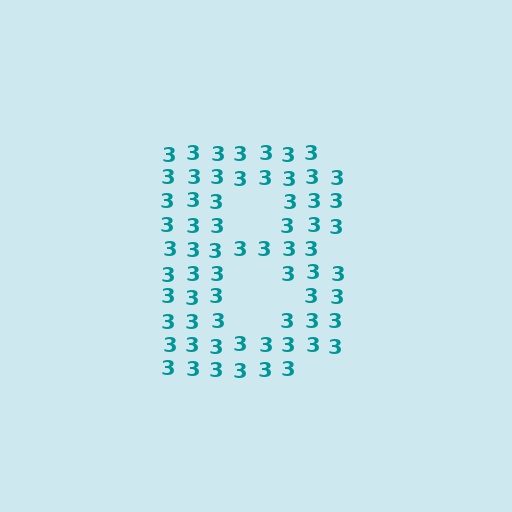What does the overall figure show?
The overall figure shows the letter B.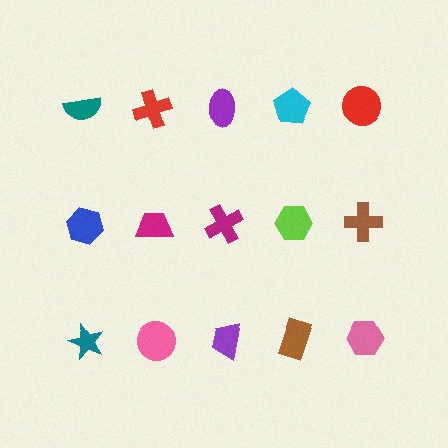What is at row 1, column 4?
A cyan pentagon.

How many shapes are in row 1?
5 shapes.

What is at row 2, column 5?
A brown cross.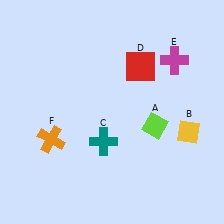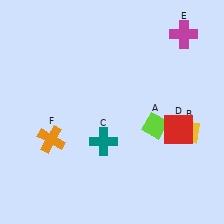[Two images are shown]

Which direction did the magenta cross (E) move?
The magenta cross (E) moved up.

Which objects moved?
The objects that moved are: the red square (D), the magenta cross (E).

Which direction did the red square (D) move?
The red square (D) moved down.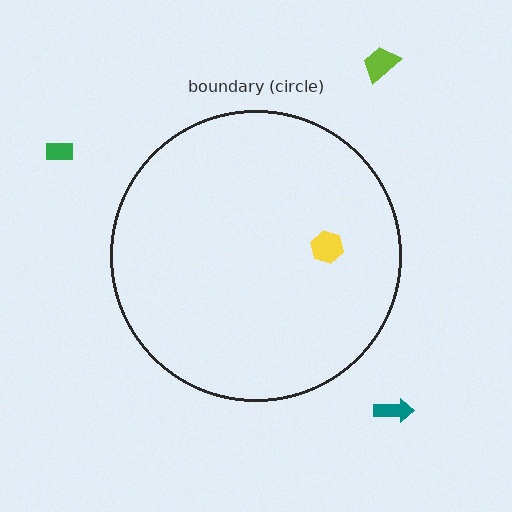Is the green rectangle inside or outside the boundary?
Outside.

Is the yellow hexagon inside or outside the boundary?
Inside.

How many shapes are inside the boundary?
1 inside, 3 outside.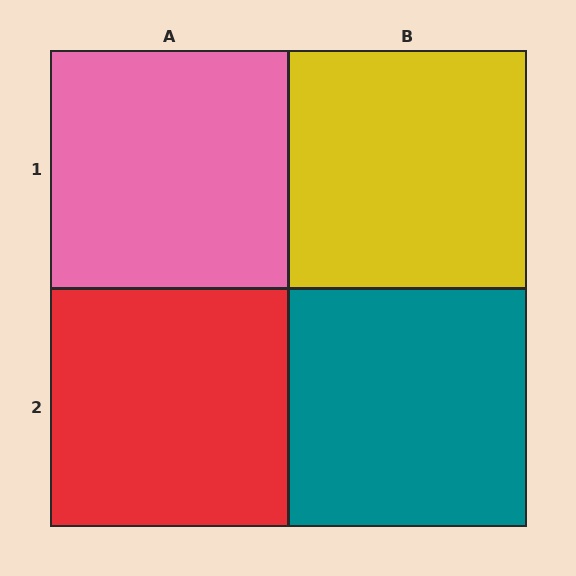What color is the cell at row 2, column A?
Red.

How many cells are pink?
1 cell is pink.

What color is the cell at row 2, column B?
Teal.